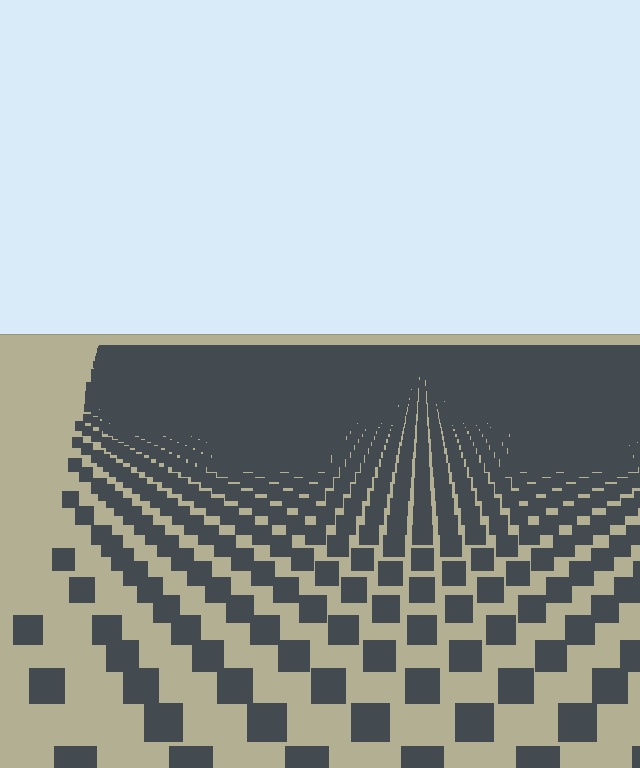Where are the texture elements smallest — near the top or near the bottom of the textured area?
Near the top.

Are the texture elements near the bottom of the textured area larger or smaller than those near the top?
Larger. Near the bottom, elements are closer to the viewer and appear at a bigger on-screen size.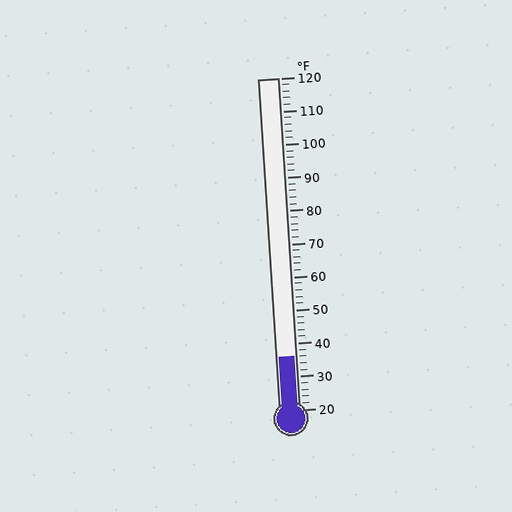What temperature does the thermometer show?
The thermometer shows approximately 36°F.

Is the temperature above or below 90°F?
The temperature is below 90°F.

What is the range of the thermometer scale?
The thermometer scale ranges from 20°F to 120°F.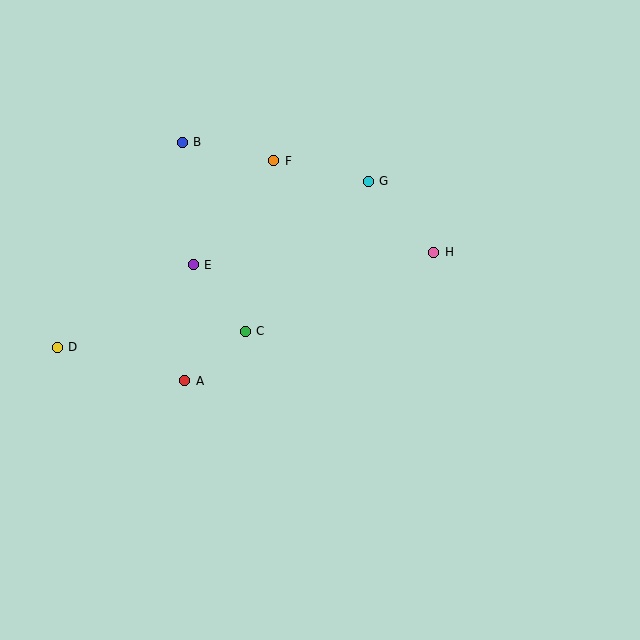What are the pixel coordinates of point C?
Point C is at (245, 331).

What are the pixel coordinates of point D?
Point D is at (57, 347).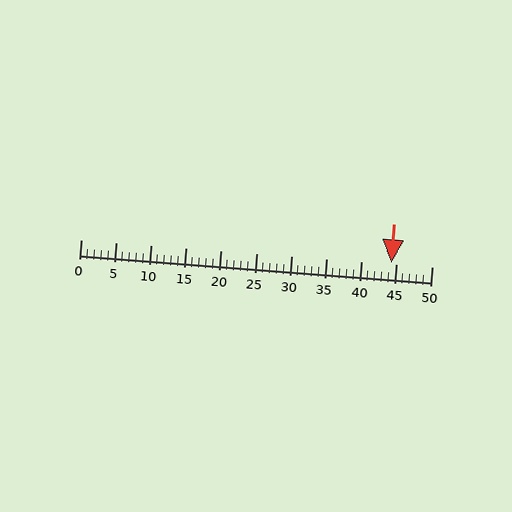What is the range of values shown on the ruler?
The ruler shows values from 0 to 50.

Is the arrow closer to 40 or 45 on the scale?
The arrow is closer to 45.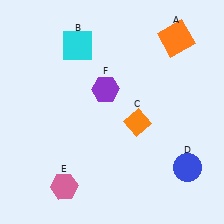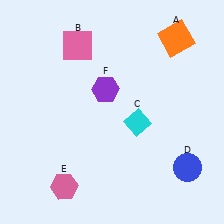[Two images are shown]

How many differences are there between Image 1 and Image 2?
There are 2 differences between the two images.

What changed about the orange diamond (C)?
In Image 1, C is orange. In Image 2, it changed to cyan.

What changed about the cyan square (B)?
In Image 1, B is cyan. In Image 2, it changed to pink.